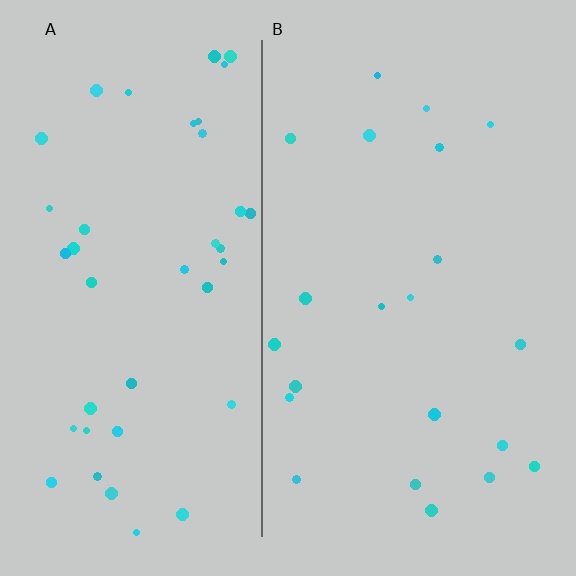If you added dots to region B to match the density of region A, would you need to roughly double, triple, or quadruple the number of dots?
Approximately double.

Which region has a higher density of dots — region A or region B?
A (the left).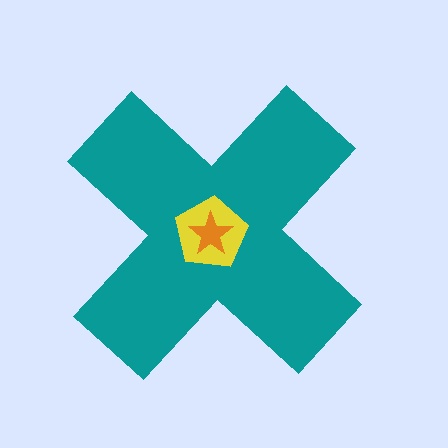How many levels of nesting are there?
3.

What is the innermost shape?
The orange star.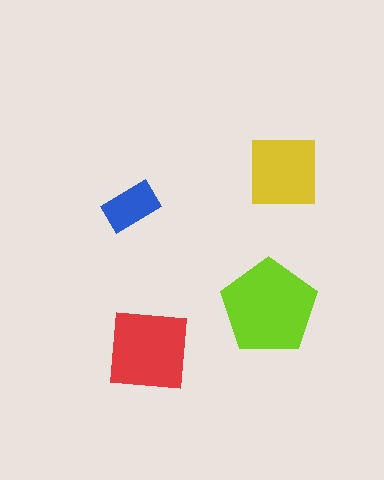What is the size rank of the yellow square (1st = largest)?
3rd.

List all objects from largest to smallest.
The lime pentagon, the red square, the yellow square, the blue rectangle.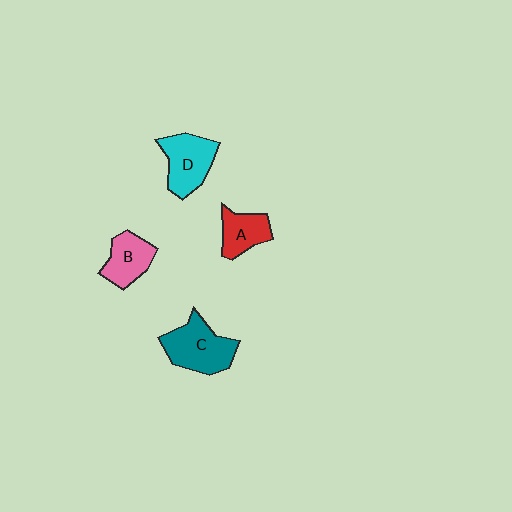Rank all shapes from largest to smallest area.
From largest to smallest: C (teal), D (cyan), B (pink), A (red).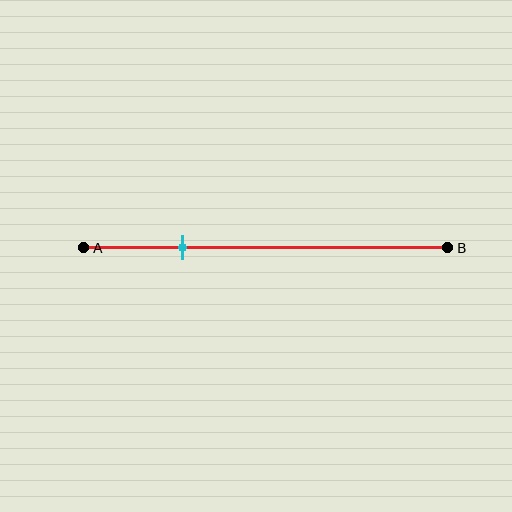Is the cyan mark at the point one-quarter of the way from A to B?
Yes, the mark is approximately at the one-quarter point.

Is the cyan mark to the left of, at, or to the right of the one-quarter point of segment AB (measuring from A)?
The cyan mark is approximately at the one-quarter point of segment AB.